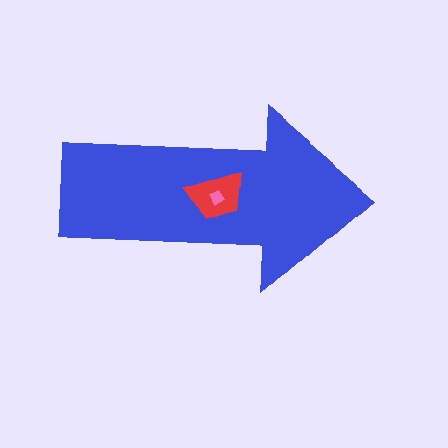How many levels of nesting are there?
3.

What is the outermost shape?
The blue arrow.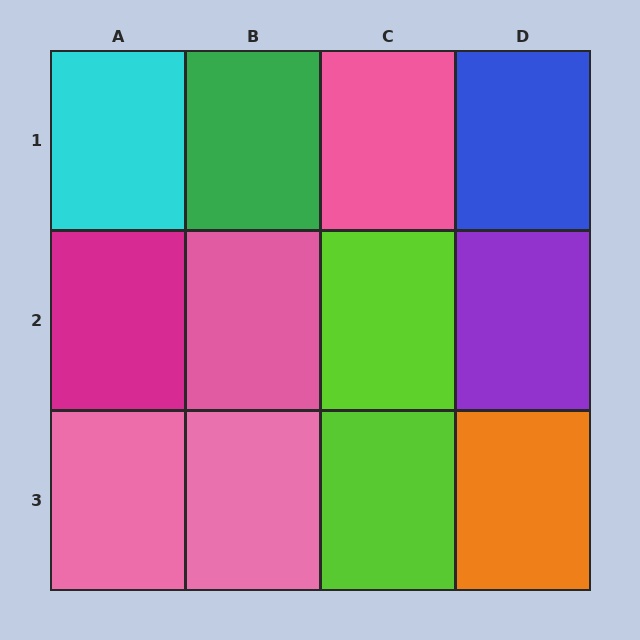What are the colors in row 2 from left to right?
Magenta, pink, lime, purple.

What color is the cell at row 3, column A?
Pink.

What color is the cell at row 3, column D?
Orange.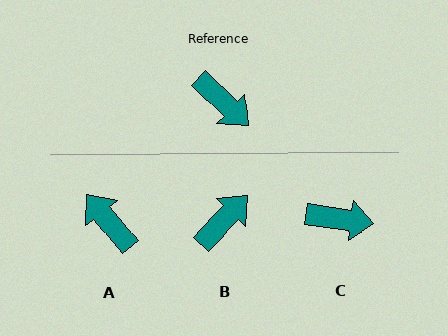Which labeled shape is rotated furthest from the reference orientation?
A, about 174 degrees away.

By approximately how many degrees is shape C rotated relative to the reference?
Approximately 36 degrees counter-clockwise.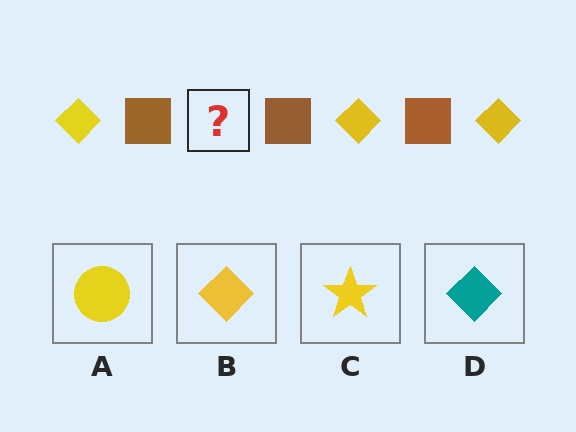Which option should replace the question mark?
Option B.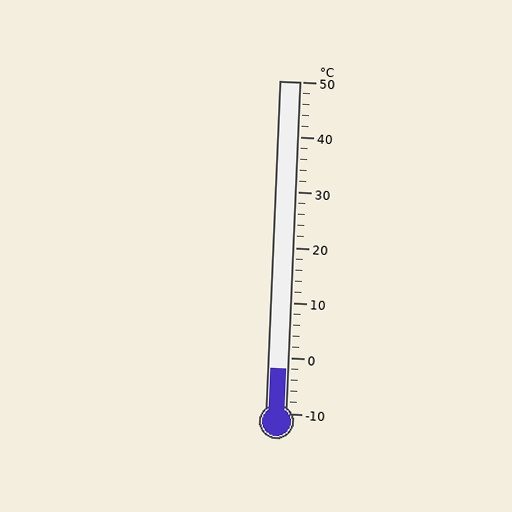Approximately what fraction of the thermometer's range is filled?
The thermometer is filled to approximately 15% of its range.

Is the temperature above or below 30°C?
The temperature is below 30°C.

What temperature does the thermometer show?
The thermometer shows approximately -2°C.